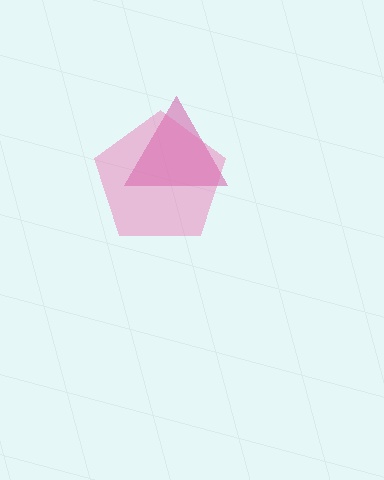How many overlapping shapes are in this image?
There are 2 overlapping shapes in the image.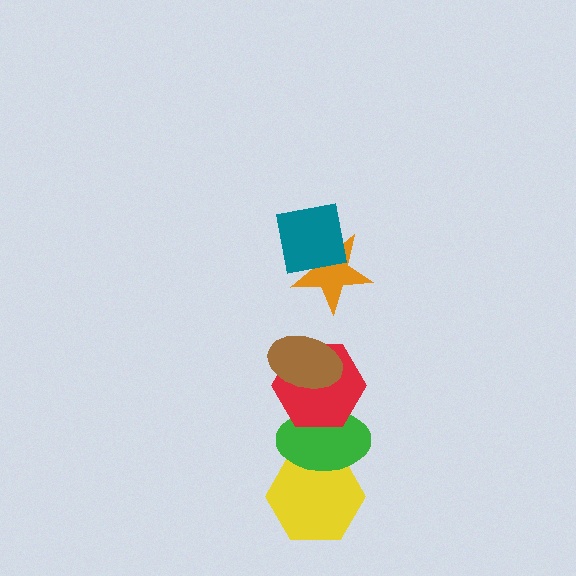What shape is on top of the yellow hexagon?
The green ellipse is on top of the yellow hexagon.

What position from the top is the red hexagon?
The red hexagon is 4th from the top.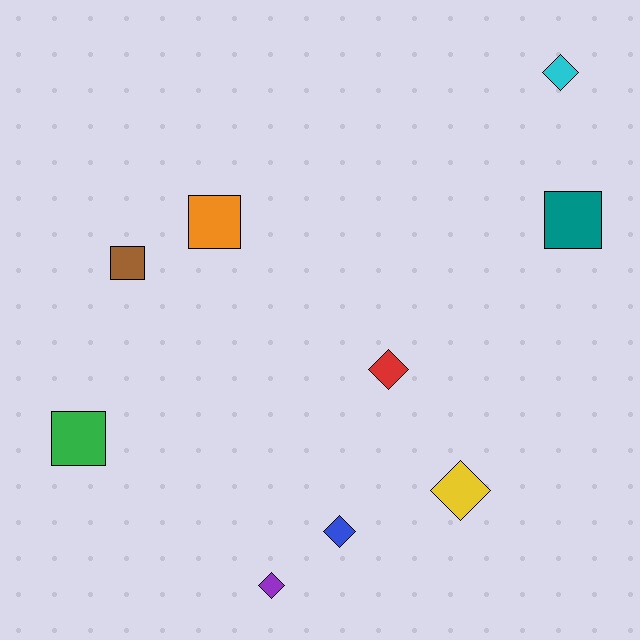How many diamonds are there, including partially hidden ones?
There are 5 diamonds.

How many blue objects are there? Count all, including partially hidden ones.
There is 1 blue object.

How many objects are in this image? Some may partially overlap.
There are 9 objects.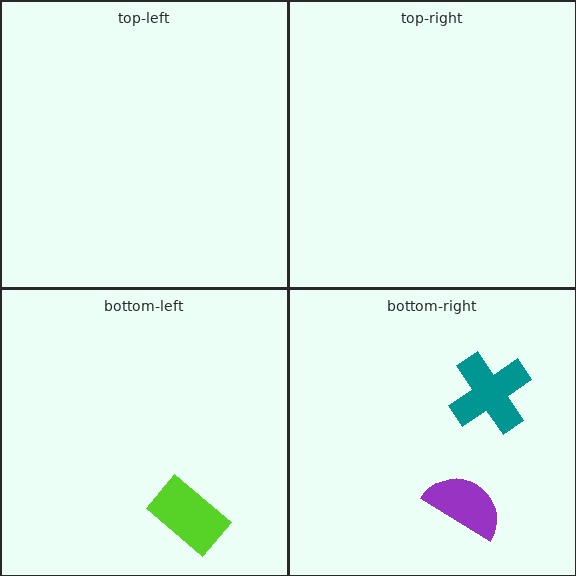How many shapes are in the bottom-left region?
1.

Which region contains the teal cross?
The bottom-right region.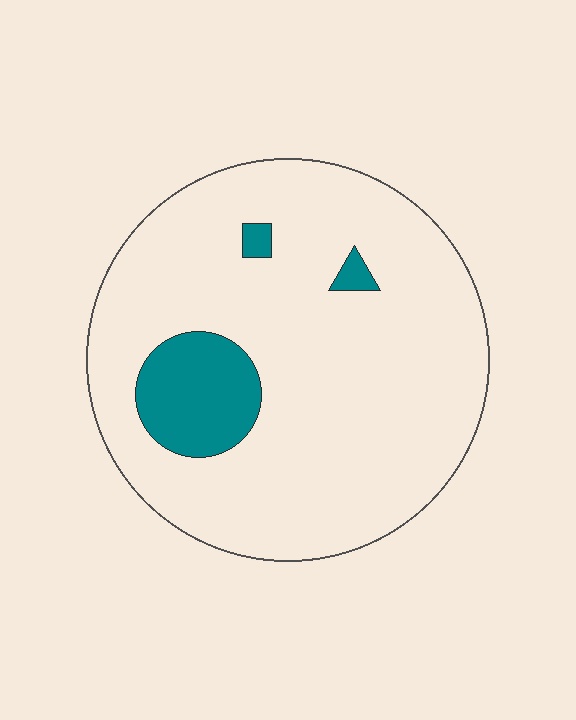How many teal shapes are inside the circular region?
3.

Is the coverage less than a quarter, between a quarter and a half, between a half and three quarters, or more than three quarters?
Less than a quarter.